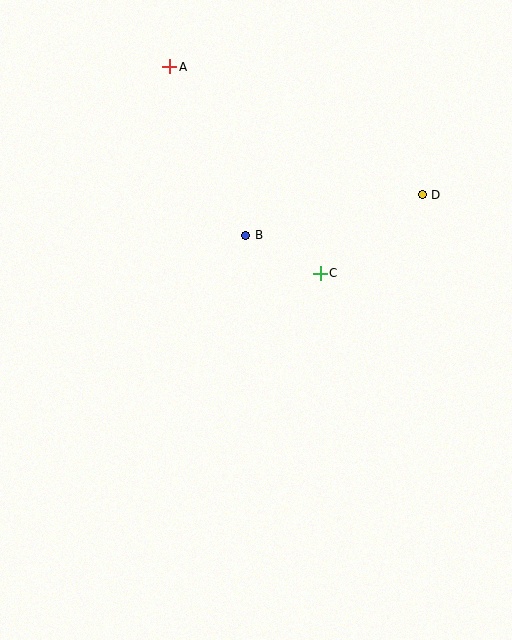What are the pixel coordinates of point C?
Point C is at (320, 273).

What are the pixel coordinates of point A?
Point A is at (170, 67).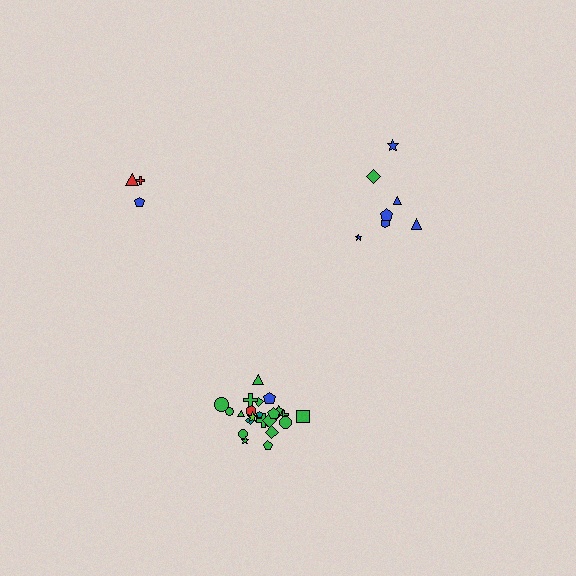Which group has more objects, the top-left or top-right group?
The top-right group.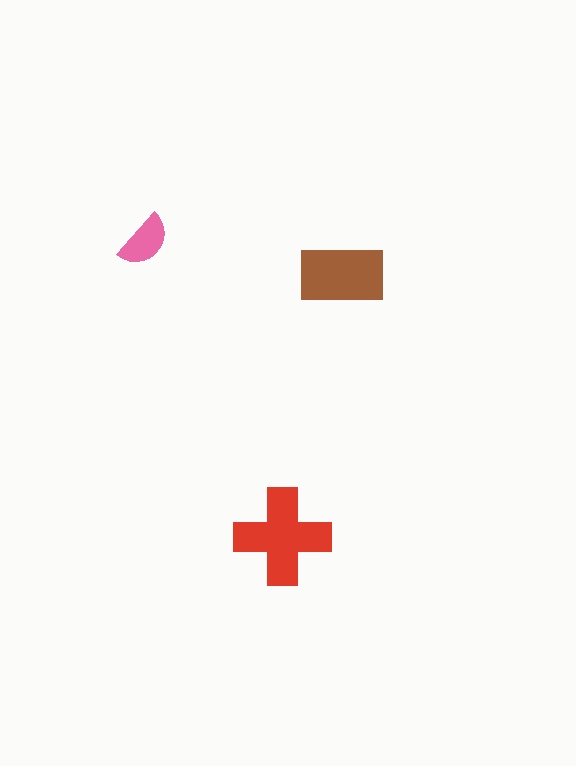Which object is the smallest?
The pink semicircle.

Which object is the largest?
The red cross.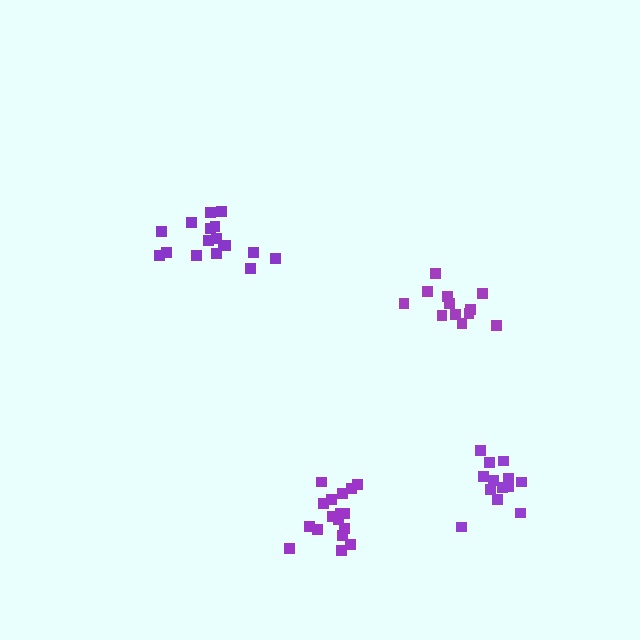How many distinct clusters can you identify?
There are 4 distinct clusters.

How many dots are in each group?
Group 1: 13 dots, Group 2: 12 dots, Group 3: 17 dots, Group 4: 17 dots (59 total).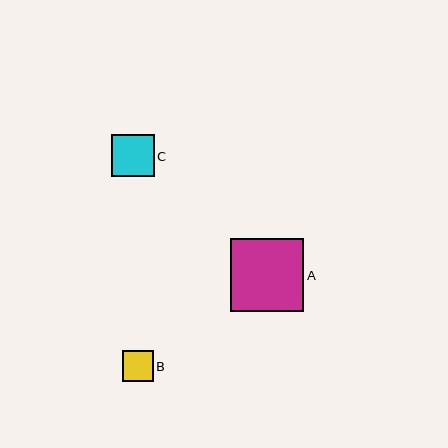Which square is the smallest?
Square B is the smallest with a size of approximately 31 pixels.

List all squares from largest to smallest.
From largest to smallest: A, C, B.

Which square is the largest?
Square A is the largest with a size of approximately 73 pixels.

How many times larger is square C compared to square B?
Square C is approximately 1.4 times the size of square B.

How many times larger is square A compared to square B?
Square A is approximately 2.4 times the size of square B.